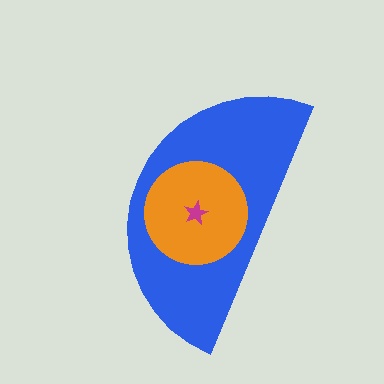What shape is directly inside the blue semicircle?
The orange circle.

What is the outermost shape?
The blue semicircle.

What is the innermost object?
The magenta star.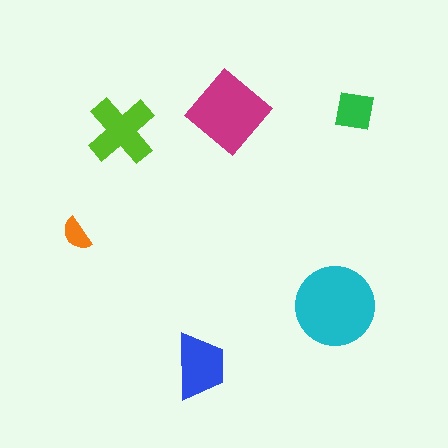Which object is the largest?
The cyan circle.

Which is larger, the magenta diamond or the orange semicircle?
The magenta diamond.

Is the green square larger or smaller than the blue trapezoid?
Smaller.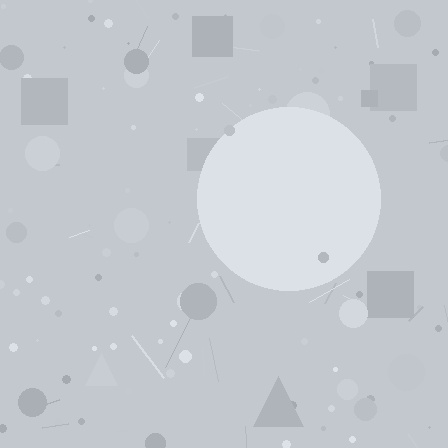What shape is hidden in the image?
A circle is hidden in the image.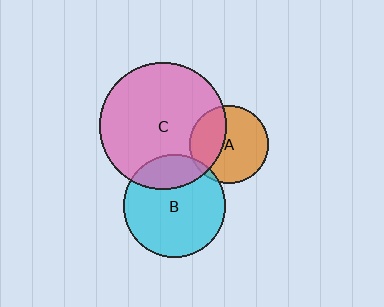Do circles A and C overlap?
Yes.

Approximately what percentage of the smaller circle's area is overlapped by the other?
Approximately 35%.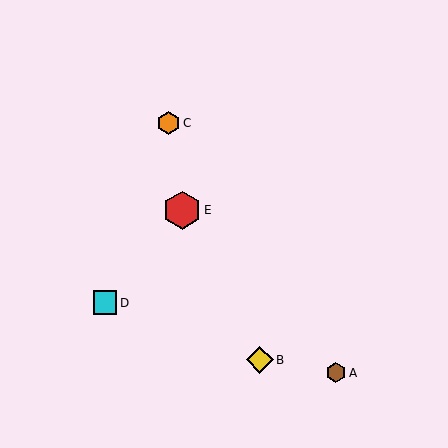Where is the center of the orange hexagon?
The center of the orange hexagon is at (169, 123).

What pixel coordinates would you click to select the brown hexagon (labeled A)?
Click at (336, 373) to select the brown hexagon A.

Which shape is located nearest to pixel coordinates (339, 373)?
The brown hexagon (labeled A) at (336, 373) is nearest to that location.